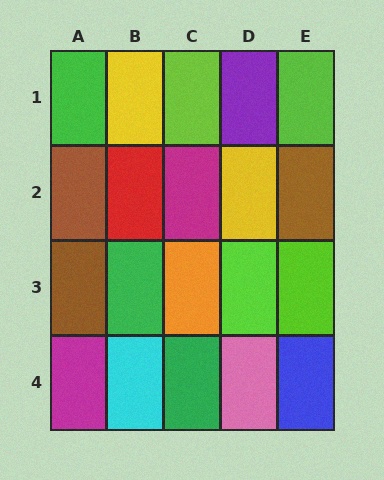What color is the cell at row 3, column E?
Lime.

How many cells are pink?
1 cell is pink.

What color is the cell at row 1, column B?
Yellow.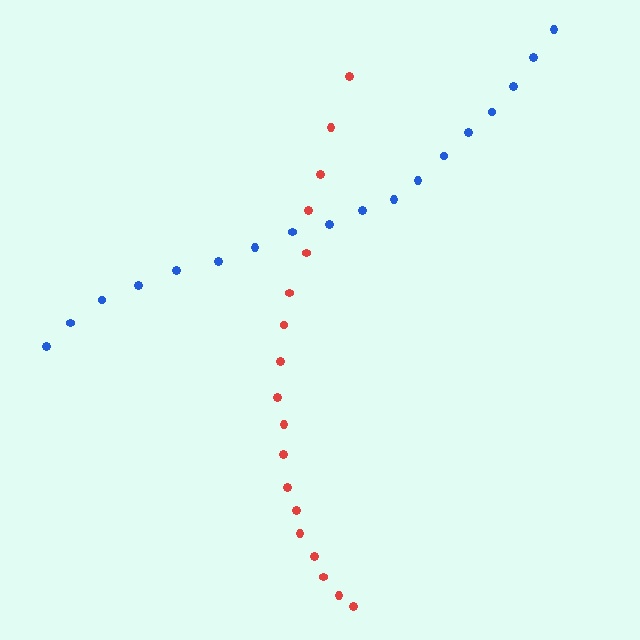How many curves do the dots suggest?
There are 2 distinct paths.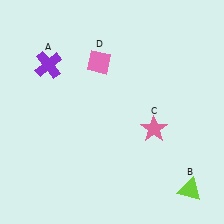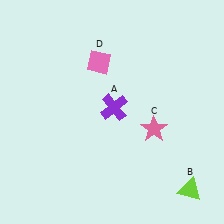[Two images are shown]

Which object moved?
The purple cross (A) moved right.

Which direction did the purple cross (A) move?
The purple cross (A) moved right.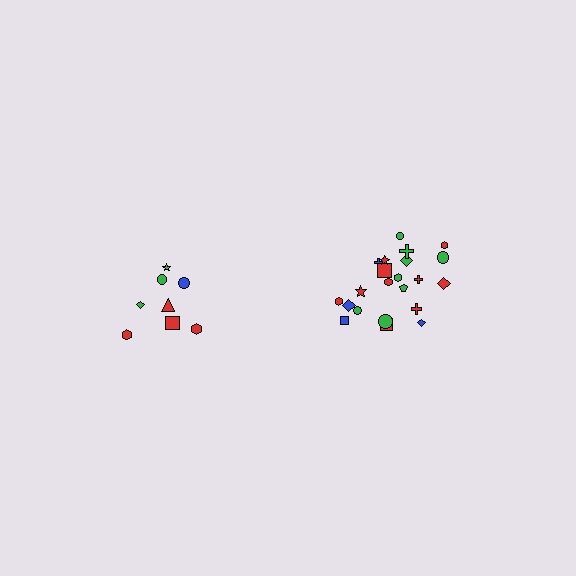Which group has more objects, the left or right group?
The right group.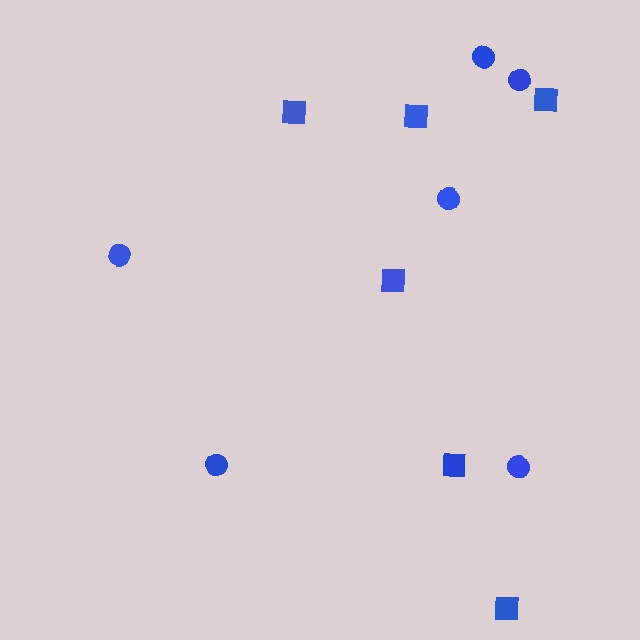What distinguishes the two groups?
There are 2 groups: one group of squares (6) and one group of circles (6).